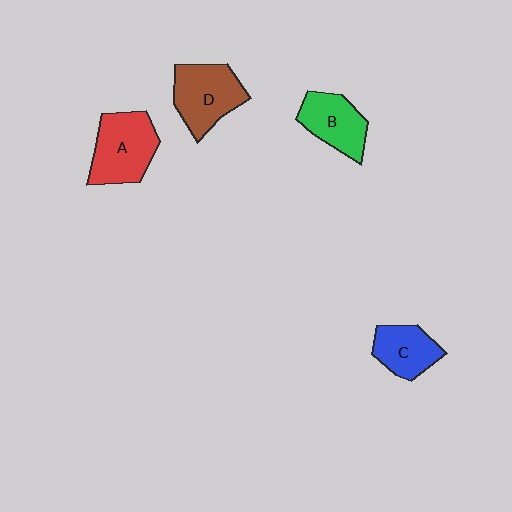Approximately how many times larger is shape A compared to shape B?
Approximately 1.3 times.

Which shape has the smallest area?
Shape C (blue).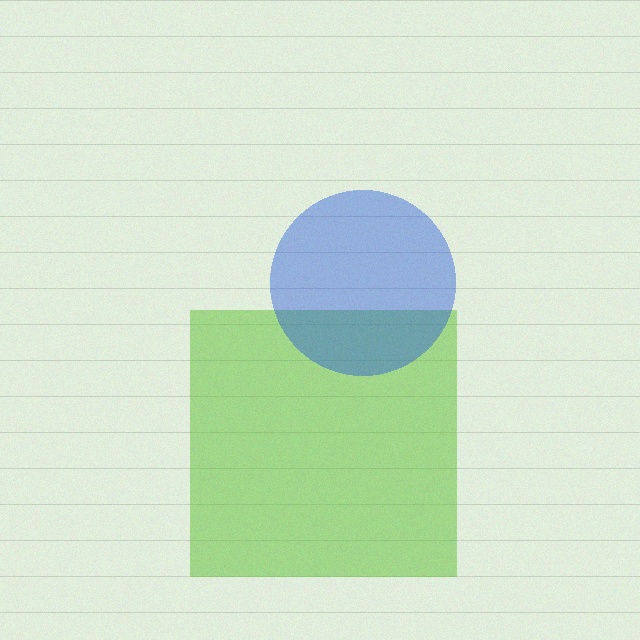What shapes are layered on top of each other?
The layered shapes are: a lime square, a blue circle.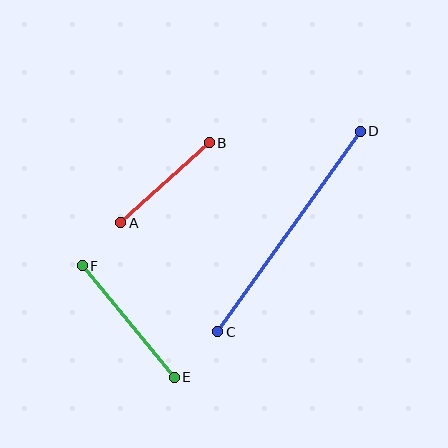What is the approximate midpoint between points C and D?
The midpoint is at approximately (289, 231) pixels.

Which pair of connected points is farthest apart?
Points C and D are farthest apart.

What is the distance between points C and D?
The distance is approximately 246 pixels.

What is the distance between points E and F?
The distance is approximately 145 pixels.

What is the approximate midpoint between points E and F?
The midpoint is at approximately (128, 322) pixels.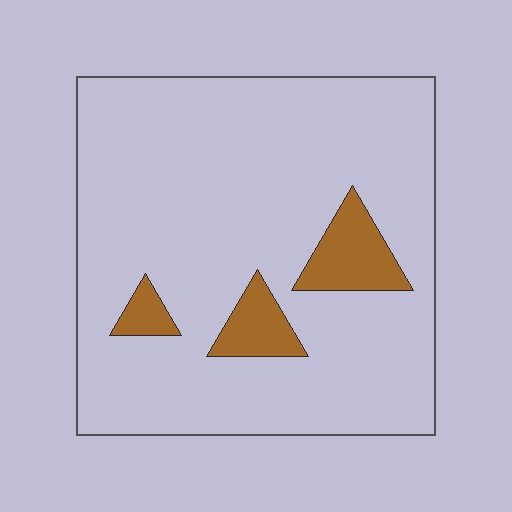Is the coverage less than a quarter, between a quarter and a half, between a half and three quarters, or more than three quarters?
Less than a quarter.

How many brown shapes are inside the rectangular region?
3.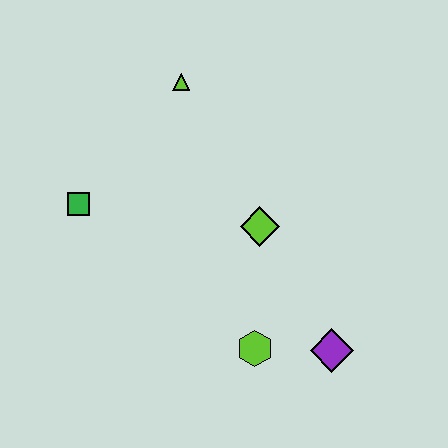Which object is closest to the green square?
The lime triangle is closest to the green square.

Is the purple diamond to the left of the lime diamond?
No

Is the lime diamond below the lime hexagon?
No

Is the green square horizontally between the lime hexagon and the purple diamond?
No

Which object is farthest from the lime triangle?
The purple diamond is farthest from the lime triangle.